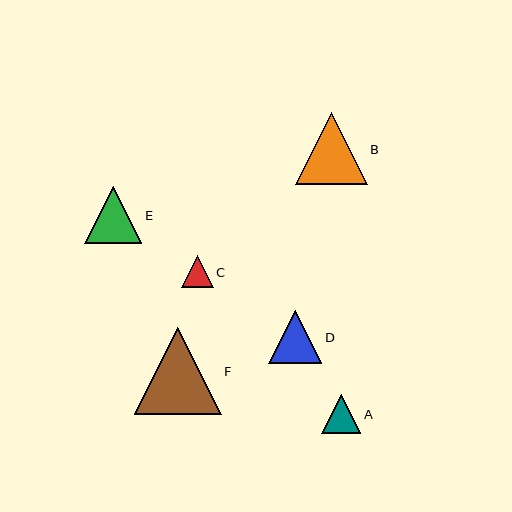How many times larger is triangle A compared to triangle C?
Triangle A is approximately 1.2 times the size of triangle C.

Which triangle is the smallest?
Triangle C is the smallest with a size of approximately 32 pixels.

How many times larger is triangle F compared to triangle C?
Triangle F is approximately 2.7 times the size of triangle C.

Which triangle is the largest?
Triangle F is the largest with a size of approximately 87 pixels.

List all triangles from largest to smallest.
From largest to smallest: F, B, E, D, A, C.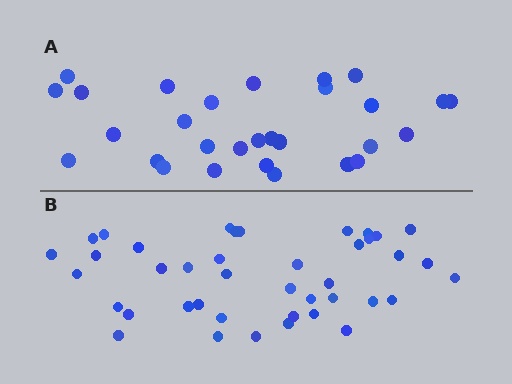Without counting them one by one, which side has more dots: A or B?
Region B (the bottom region) has more dots.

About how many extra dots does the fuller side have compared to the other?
Region B has roughly 12 or so more dots than region A.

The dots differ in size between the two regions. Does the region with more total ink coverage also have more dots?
No. Region A has more total ink coverage because its dots are larger, but region B actually contains more individual dots. Total area can be misleading — the number of items is what matters here.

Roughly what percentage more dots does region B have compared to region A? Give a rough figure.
About 40% more.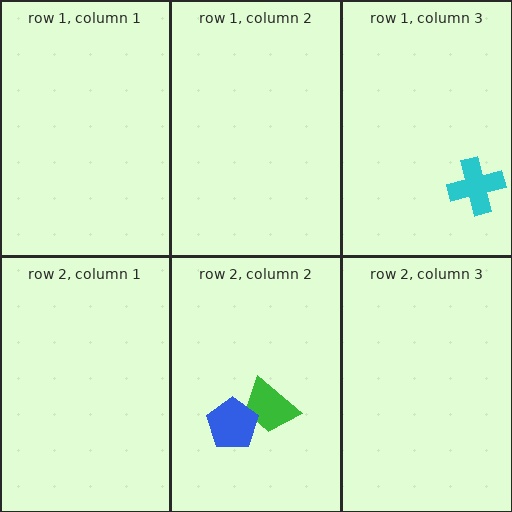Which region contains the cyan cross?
The row 1, column 3 region.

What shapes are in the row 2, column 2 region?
The green trapezoid, the blue pentagon.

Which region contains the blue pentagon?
The row 2, column 2 region.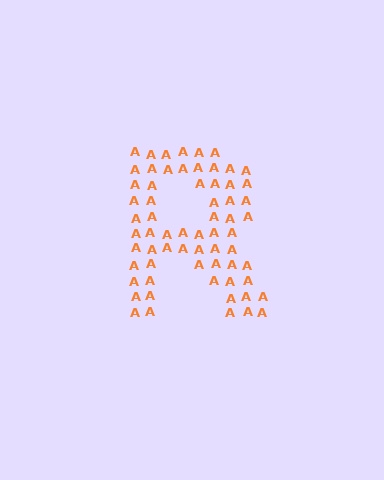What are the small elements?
The small elements are letter A's.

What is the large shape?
The large shape is the letter R.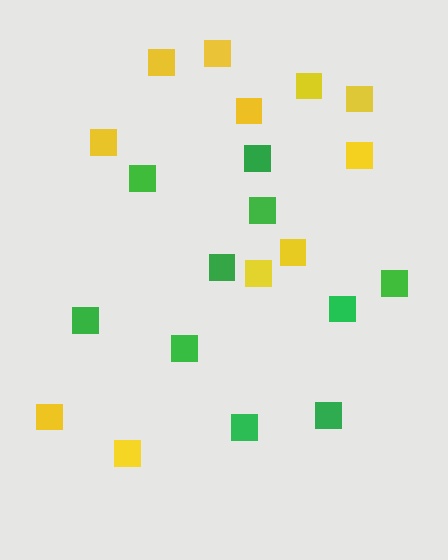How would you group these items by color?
There are 2 groups: one group of green squares (10) and one group of yellow squares (11).